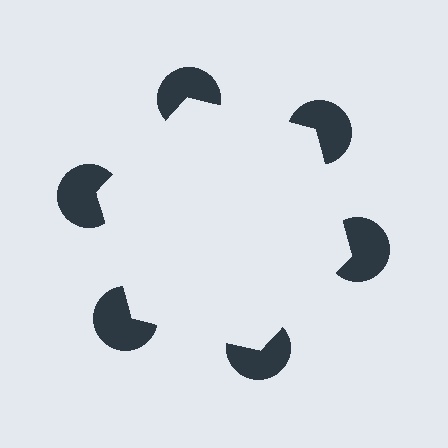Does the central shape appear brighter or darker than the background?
It typically appears slightly brighter than the background, even though no actual brightness change is drawn.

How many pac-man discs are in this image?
There are 6 — one at each vertex of the illusory hexagon.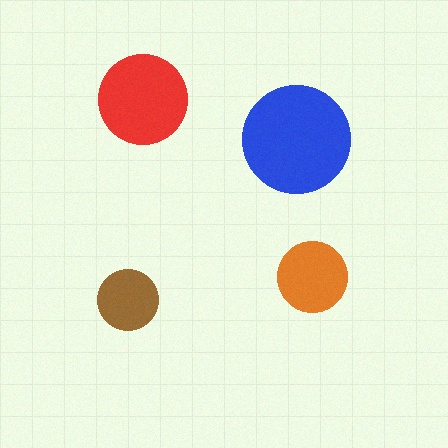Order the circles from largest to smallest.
the blue one, the red one, the orange one, the brown one.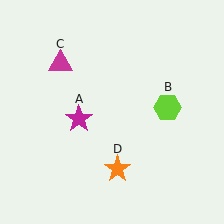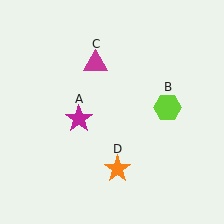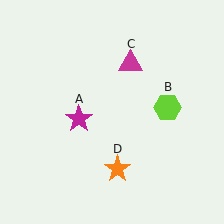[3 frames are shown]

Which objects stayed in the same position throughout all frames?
Magenta star (object A) and lime hexagon (object B) and orange star (object D) remained stationary.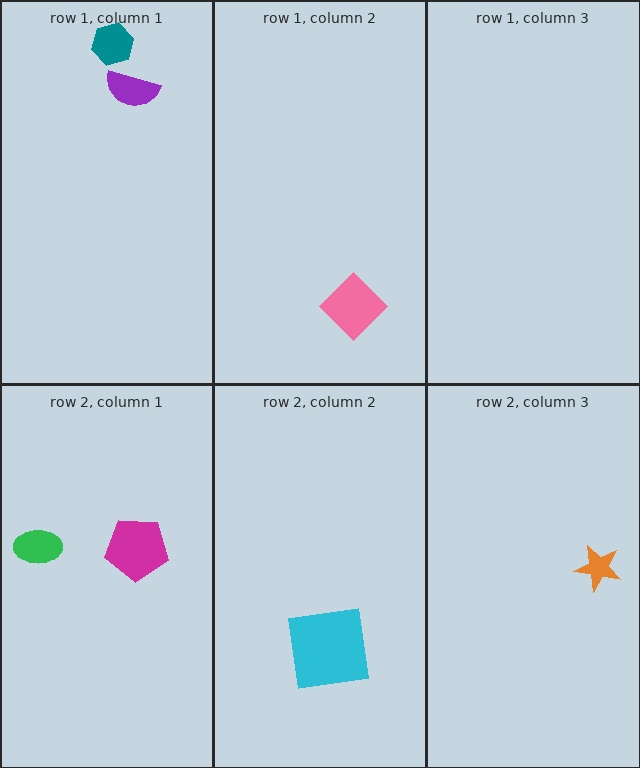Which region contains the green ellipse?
The row 2, column 1 region.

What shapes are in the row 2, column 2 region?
The cyan square.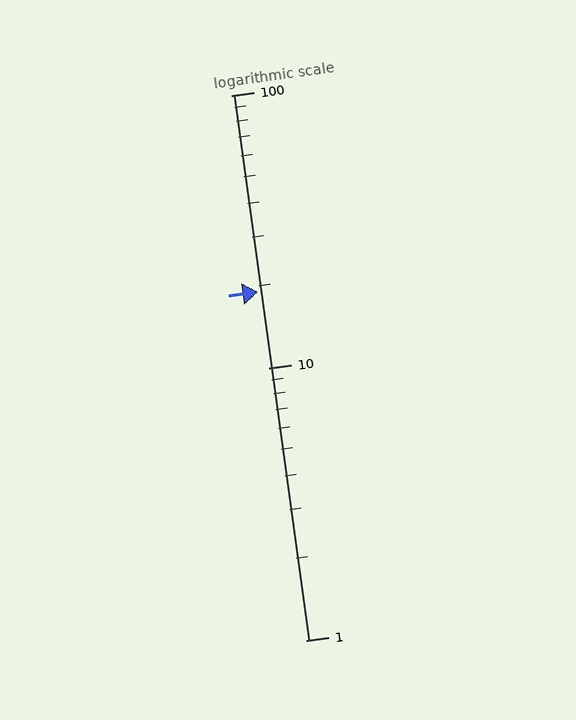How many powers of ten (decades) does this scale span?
The scale spans 2 decades, from 1 to 100.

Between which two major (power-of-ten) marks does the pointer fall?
The pointer is between 10 and 100.